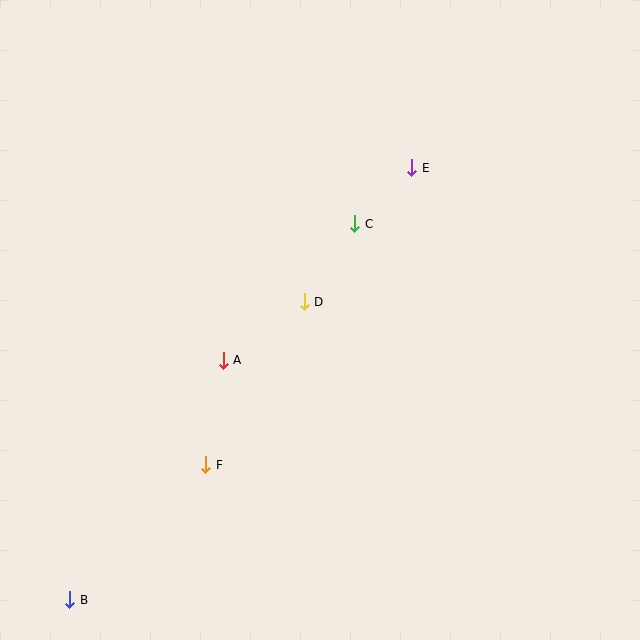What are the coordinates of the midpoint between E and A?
The midpoint between E and A is at (317, 264).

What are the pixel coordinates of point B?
Point B is at (70, 600).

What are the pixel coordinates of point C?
Point C is at (355, 224).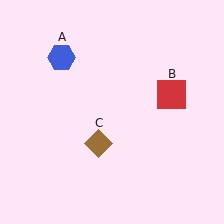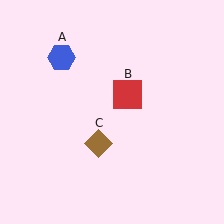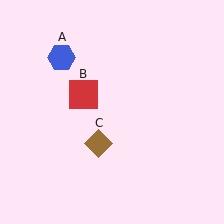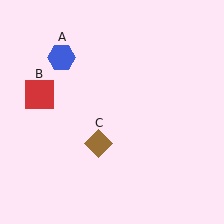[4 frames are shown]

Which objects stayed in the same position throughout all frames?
Blue hexagon (object A) and brown diamond (object C) remained stationary.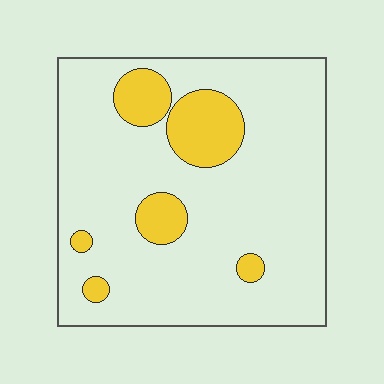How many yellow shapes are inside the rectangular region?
6.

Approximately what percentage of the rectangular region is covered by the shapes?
Approximately 15%.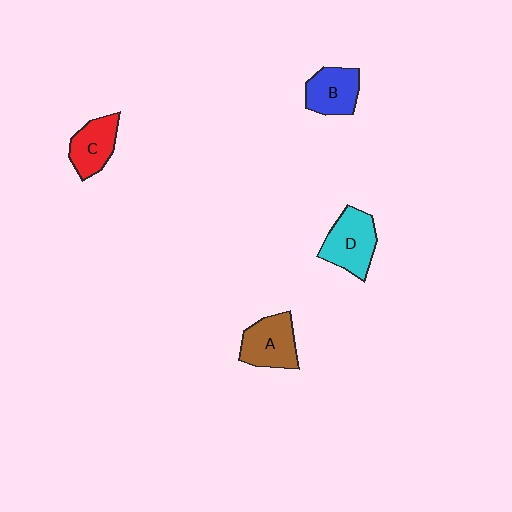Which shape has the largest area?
Shape D (cyan).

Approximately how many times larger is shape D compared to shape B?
Approximately 1.2 times.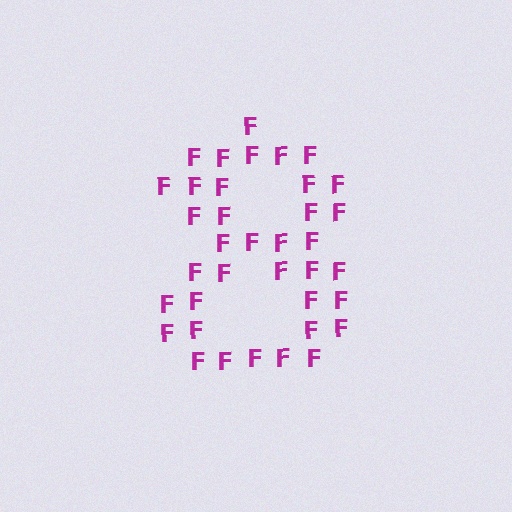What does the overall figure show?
The overall figure shows the digit 8.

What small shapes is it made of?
It is made of small letter F's.